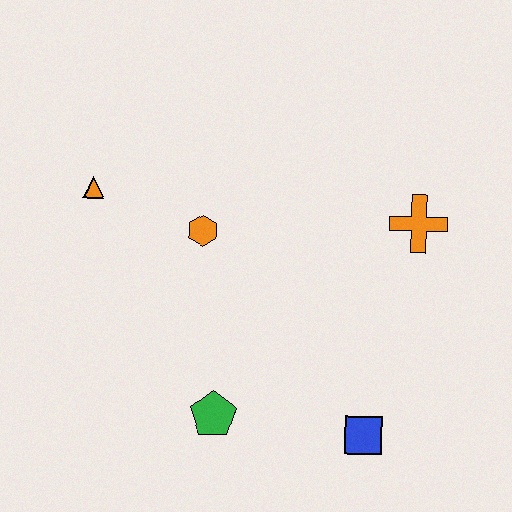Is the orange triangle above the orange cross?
Yes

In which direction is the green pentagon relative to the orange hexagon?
The green pentagon is below the orange hexagon.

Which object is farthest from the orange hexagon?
The blue square is farthest from the orange hexagon.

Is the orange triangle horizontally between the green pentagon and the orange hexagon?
No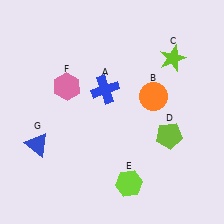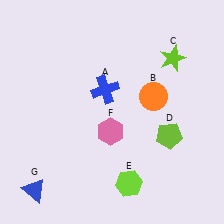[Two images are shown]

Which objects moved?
The objects that moved are: the pink hexagon (F), the blue triangle (G).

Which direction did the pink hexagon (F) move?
The pink hexagon (F) moved down.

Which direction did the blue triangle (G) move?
The blue triangle (G) moved down.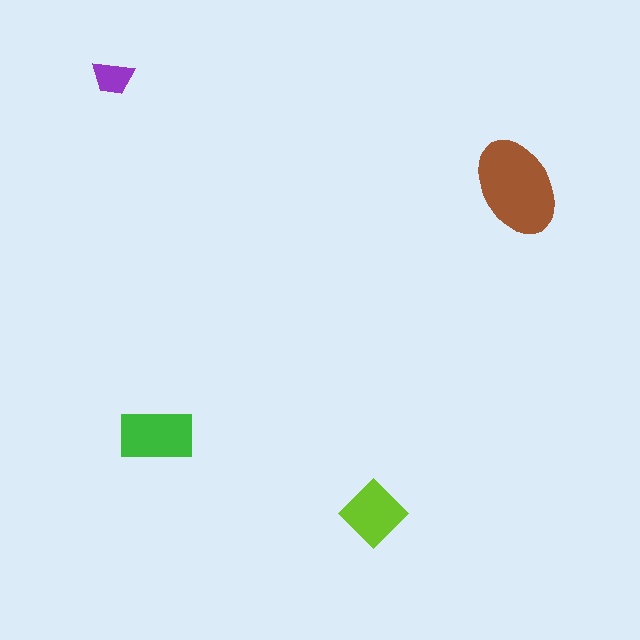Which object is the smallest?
The purple trapezoid.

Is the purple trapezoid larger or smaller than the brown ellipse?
Smaller.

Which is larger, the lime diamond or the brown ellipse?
The brown ellipse.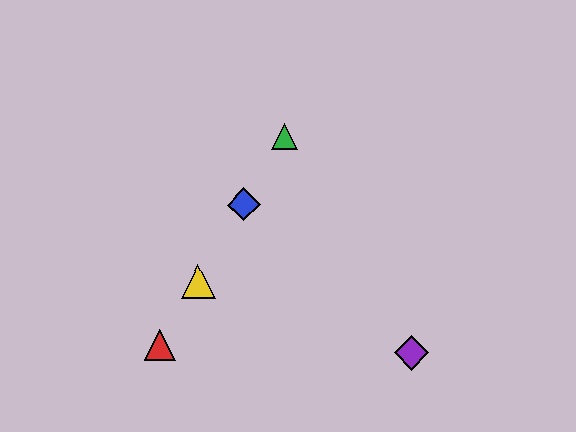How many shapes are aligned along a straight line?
4 shapes (the red triangle, the blue diamond, the green triangle, the yellow triangle) are aligned along a straight line.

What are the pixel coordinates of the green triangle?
The green triangle is at (285, 136).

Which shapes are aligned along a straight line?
The red triangle, the blue diamond, the green triangle, the yellow triangle are aligned along a straight line.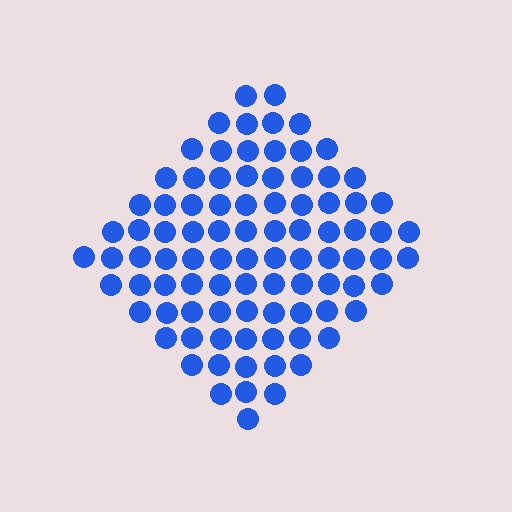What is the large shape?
The large shape is a diamond.